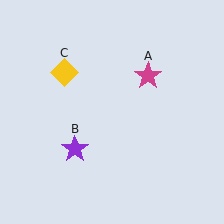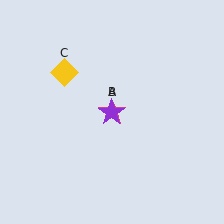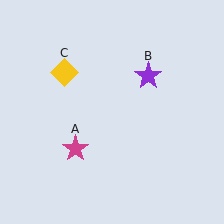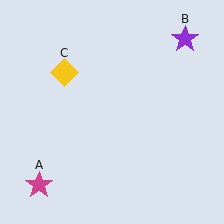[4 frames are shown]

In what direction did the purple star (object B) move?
The purple star (object B) moved up and to the right.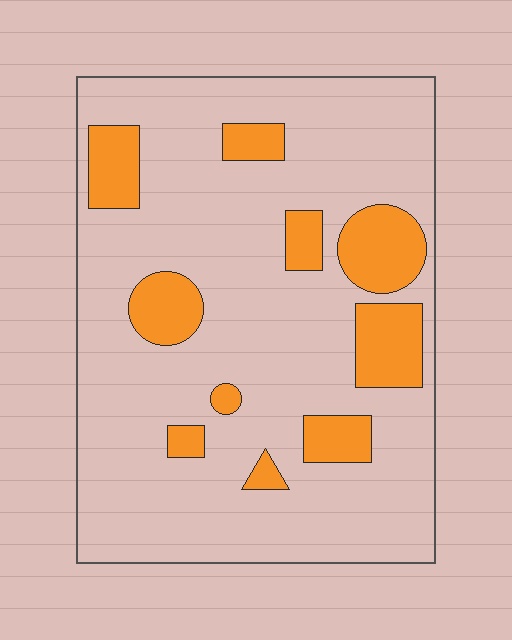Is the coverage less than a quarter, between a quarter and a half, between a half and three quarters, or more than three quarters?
Less than a quarter.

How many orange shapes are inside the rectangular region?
10.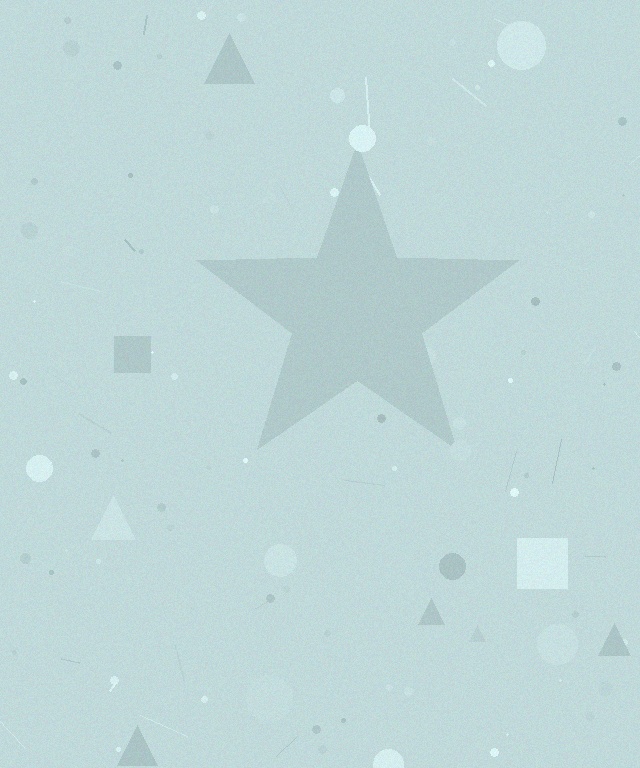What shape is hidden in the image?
A star is hidden in the image.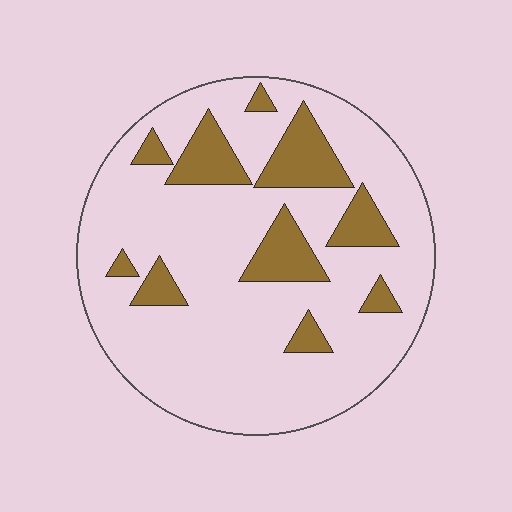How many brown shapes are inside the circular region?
10.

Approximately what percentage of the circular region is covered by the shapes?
Approximately 20%.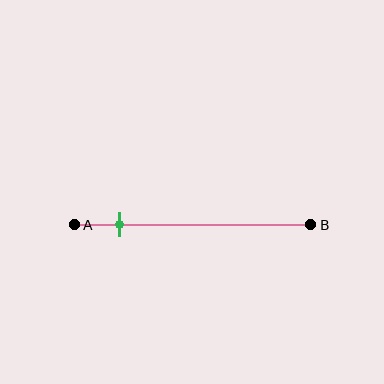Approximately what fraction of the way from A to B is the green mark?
The green mark is approximately 20% of the way from A to B.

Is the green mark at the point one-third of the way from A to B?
No, the mark is at about 20% from A, not at the 33% one-third point.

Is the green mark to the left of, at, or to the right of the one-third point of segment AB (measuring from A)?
The green mark is to the left of the one-third point of segment AB.